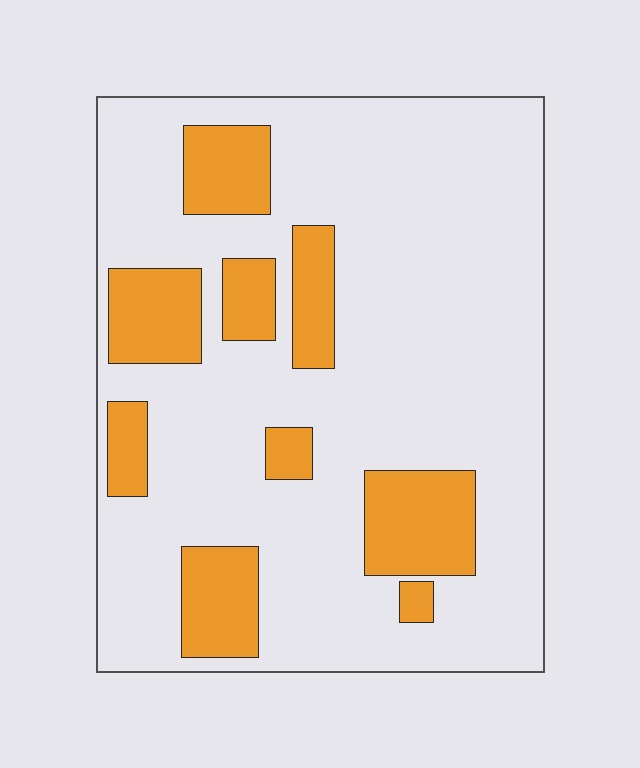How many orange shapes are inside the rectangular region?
9.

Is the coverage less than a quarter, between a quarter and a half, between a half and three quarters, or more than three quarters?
Less than a quarter.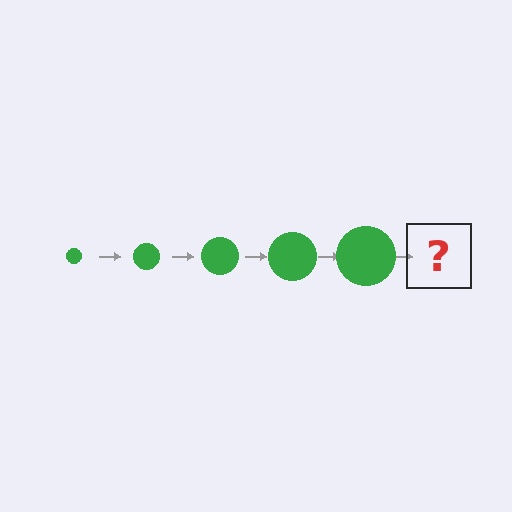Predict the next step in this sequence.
The next step is a green circle, larger than the previous one.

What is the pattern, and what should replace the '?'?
The pattern is that the circle gets progressively larger each step. The '?' should be a green circle, larger than the previous one.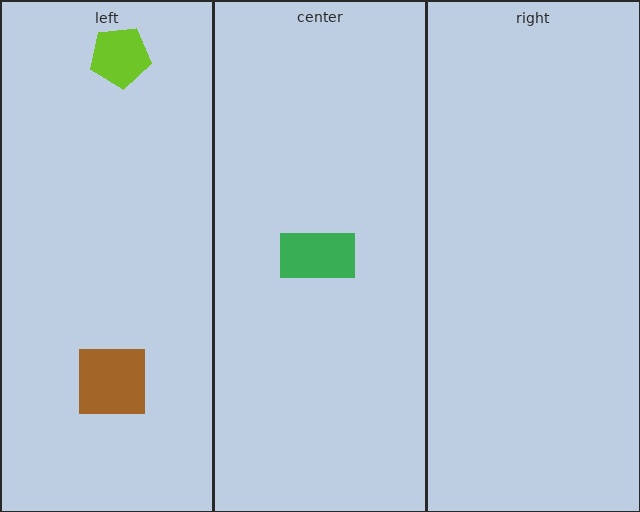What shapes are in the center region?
The green rectangle.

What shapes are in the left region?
The lime pentagon, the brown square.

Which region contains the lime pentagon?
The left region.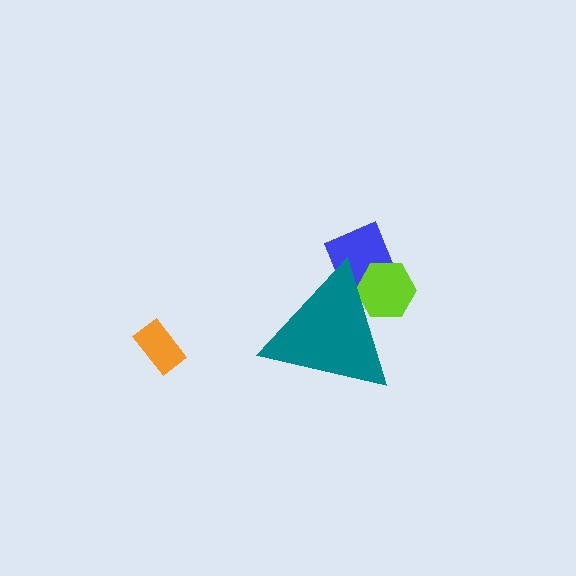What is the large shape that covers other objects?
A teal triangle.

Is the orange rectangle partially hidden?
No, the orange rectangle is fully visible.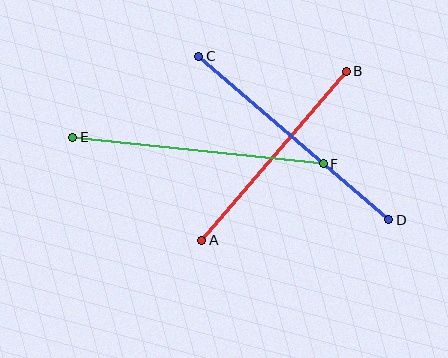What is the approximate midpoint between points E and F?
The midpoint is at approximately (198, 151) pixels.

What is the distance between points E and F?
The distance is approximately 251 pixels.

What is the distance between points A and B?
The distance is approximately 222 pixels.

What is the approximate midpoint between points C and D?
The midpoint is at approximately (294, 138) pixels.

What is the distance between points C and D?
The distance is approximately 251 pixels.